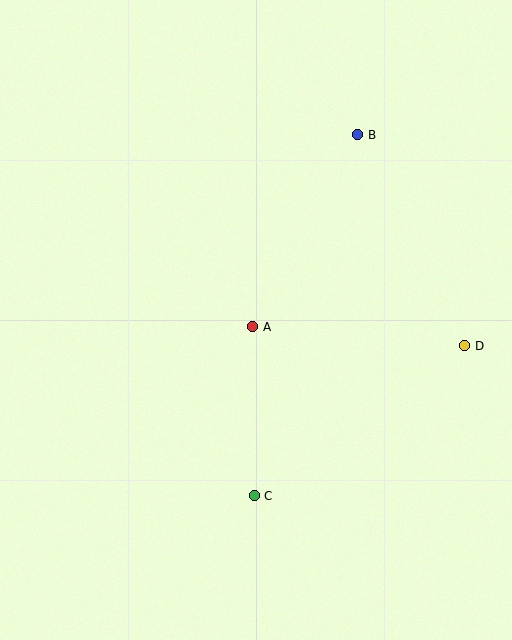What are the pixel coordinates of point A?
Point A is at (253, 327).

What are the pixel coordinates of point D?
Point D is at (465, 346).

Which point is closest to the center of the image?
Point A at (253, 327) is closest to the center.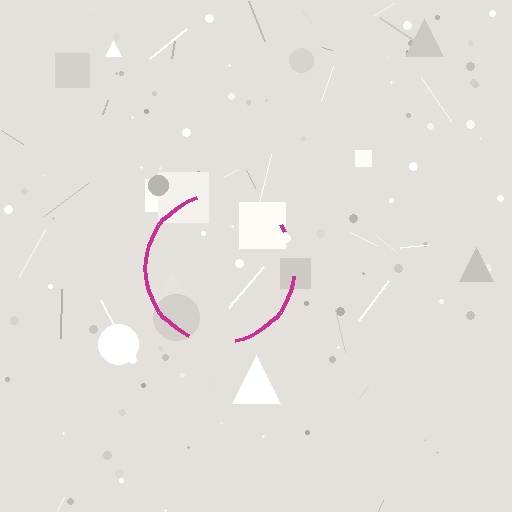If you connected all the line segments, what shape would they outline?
They would outline a circle.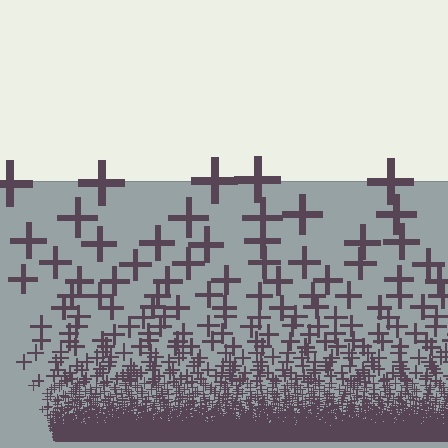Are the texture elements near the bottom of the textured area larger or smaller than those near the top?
Smaller. The gradient is inverted — elements near the bottom are smaller and denser.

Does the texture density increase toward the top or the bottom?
Density increases toward the bottom.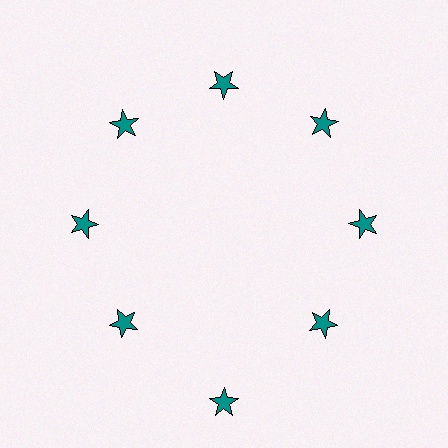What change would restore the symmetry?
The symmetry would be restored by moving it inward, back onto the ring so that all 8 stars sit at equal angles and equal distance from the center.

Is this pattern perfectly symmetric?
No. The 8 teal stars are arranged in a ring, but one element near the 6 o'clock position is pushed outward from the center, breaking the 8-fold rotational symmetry.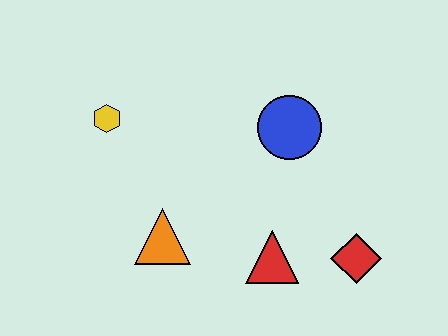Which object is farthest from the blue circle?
The yellow hexagon is farthest from the blue circle.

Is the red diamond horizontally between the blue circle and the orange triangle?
No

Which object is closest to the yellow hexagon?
The orange triangle is closest to the yellow hexagon.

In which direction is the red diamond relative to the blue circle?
The red diamond is below the blue circle.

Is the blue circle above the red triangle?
Yes